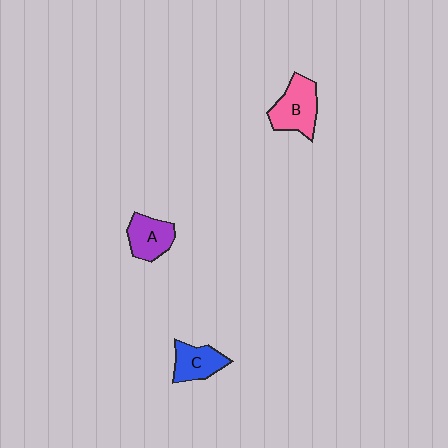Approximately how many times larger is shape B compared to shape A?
Approximately 1.3 times.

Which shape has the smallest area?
Shape C (blue).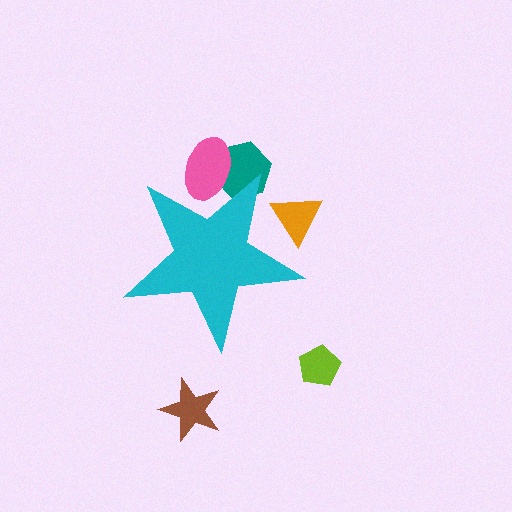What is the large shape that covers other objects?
A cyan star.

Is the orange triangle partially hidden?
Yes, the orange triangle is partially hidden behind the cyan star.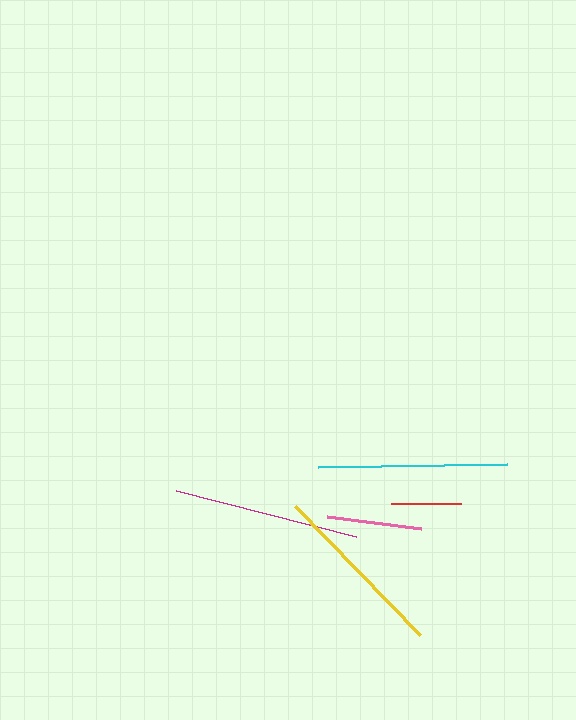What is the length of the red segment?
The red segment is approximately 69 pixels long.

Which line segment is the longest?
The cyan line is the longest at approximately 189 pixels.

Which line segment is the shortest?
The red line is the shortest at approximately 69 pixels.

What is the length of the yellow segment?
The yellow segment is approximately 180 pixels long.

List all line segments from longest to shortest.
From longest to shortest: cyan, magenta, yellow, pink, red.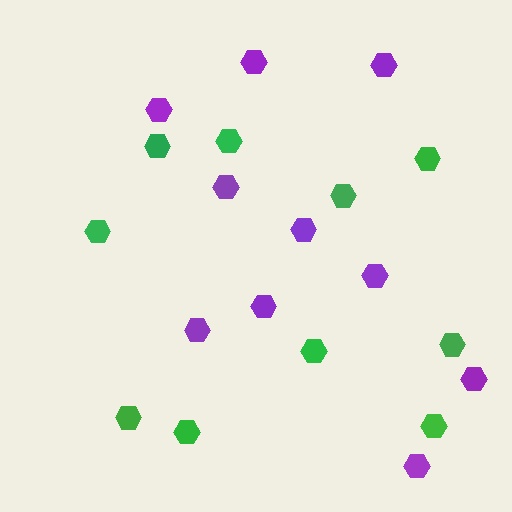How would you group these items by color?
There are 2 groups: one group of purple hexagons (10) and one group of green hexagons (10).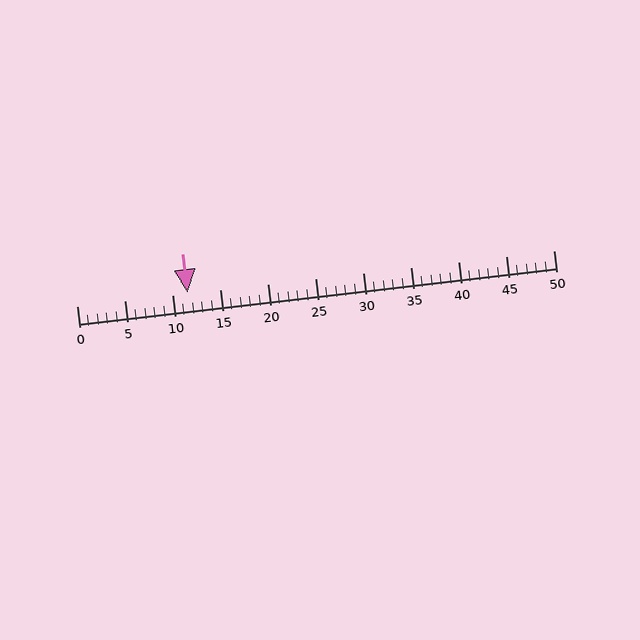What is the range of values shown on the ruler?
The ruler shows values from 0 to 50.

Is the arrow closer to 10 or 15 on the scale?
The arrow is closer to 10.